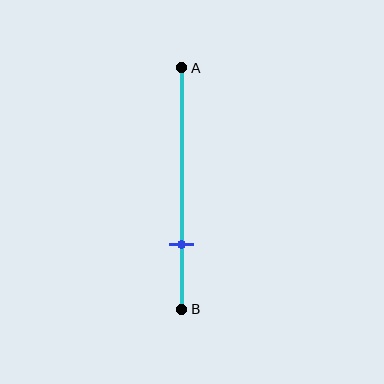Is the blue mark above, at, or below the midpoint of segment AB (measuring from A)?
The blue mark is below the midpoint of segment AB.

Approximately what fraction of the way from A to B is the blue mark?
The blue mark is approximately 75% of the way from A to B.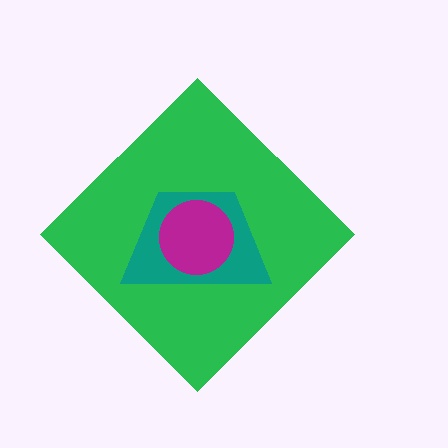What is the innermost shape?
The magenta circle.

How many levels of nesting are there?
3.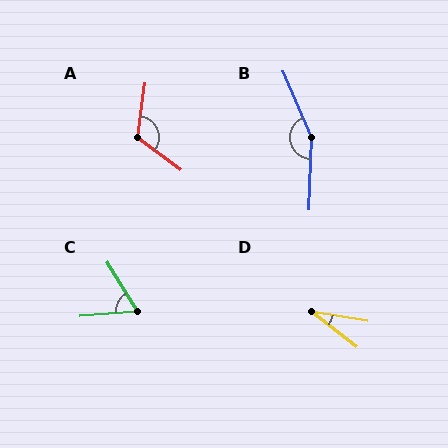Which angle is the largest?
B, at approximately 155 degrees.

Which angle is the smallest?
D, at approximately 28 degrees.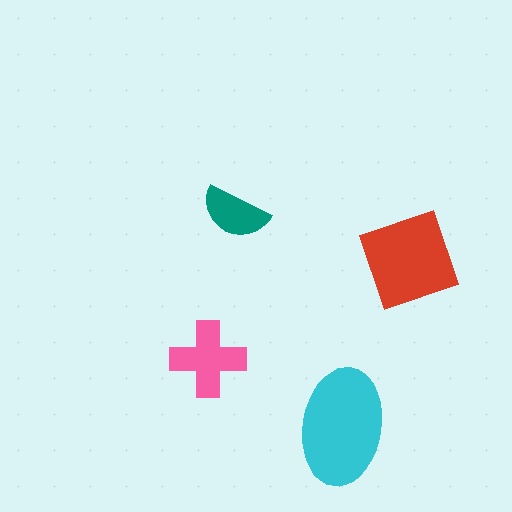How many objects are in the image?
There are 4 objects in the image.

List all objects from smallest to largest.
The teal semicircle, the pink cross, the red square, the cyan ellipse.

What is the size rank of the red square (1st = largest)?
2nd.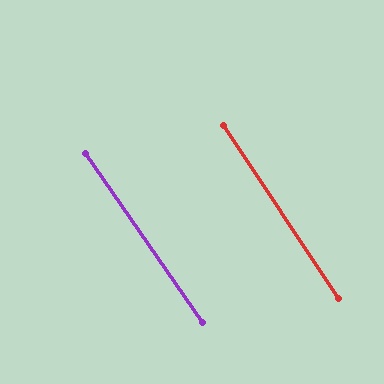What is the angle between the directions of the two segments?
Approximately 1 degree.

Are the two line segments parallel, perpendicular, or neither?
Parallel — their directions differ by only 1.4°.